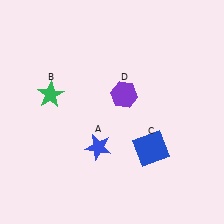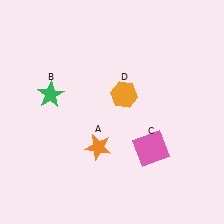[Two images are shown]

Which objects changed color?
A changed from blue to orange. C changed from blue to pink. D changed from purple to orange.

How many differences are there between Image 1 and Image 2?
There are 3 differences between the two images.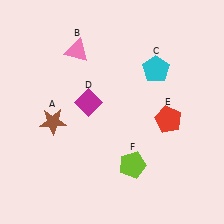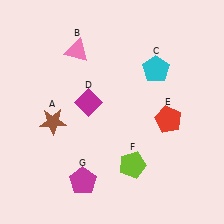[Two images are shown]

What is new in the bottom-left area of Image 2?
A magenta pentagon (G) was added in the bottom-left area of Image 2.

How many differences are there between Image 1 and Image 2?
There is 1 difference between the two images.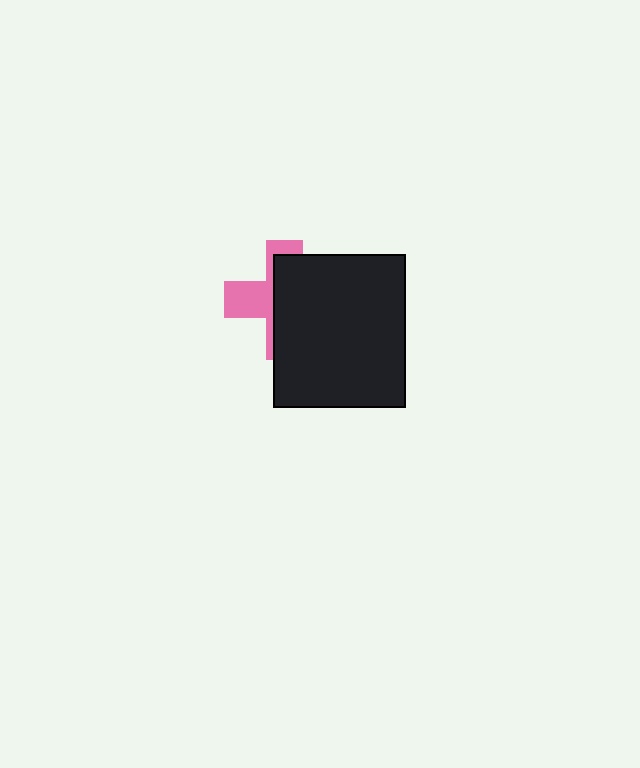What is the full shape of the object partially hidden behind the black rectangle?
The partially hidden object is a pink cross.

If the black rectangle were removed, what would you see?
You would see the complete pink cross.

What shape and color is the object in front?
The object in front is a black rectangle.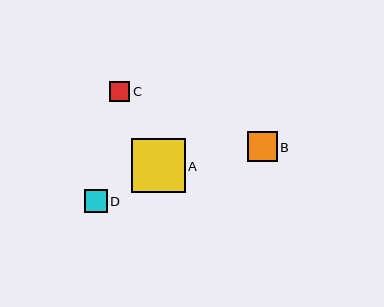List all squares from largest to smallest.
From largest to smallest: A, B, D, C.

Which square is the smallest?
Square C is the smallest with a size of approximately 20 pixels.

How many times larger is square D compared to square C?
Square D is approximately 1.2 times the size of square C.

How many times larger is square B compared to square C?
Square B is approximately 1.5 times the size of square C.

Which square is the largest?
Square A is the largest with a size of approximately 54 pixels.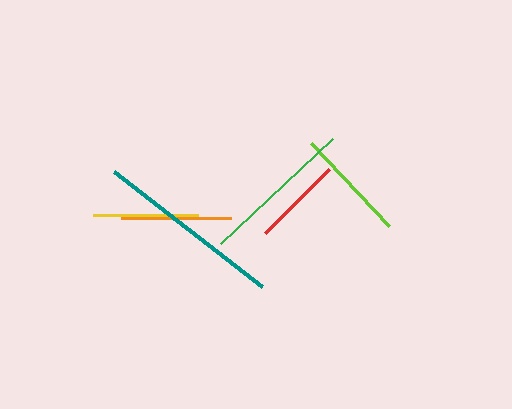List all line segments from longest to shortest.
From longest to shortest: teal, green, lime, orange, yellow, red.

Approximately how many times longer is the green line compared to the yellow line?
The green line is approximately 1.5 times the length of the yellow line.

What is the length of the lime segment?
The lime segment is approximately 114 pixels long.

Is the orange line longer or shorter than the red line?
The orange line is longer than the red line.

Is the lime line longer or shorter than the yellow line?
The lime line is longer than the yellow line.